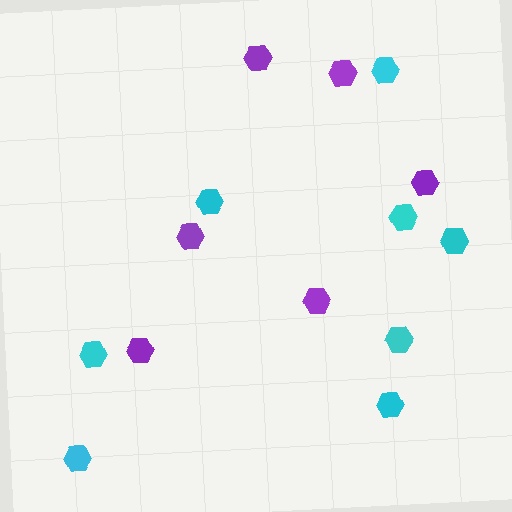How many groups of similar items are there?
There are 2 groups: one group of purple hexagons (6) and one group of cyan hexagons (8).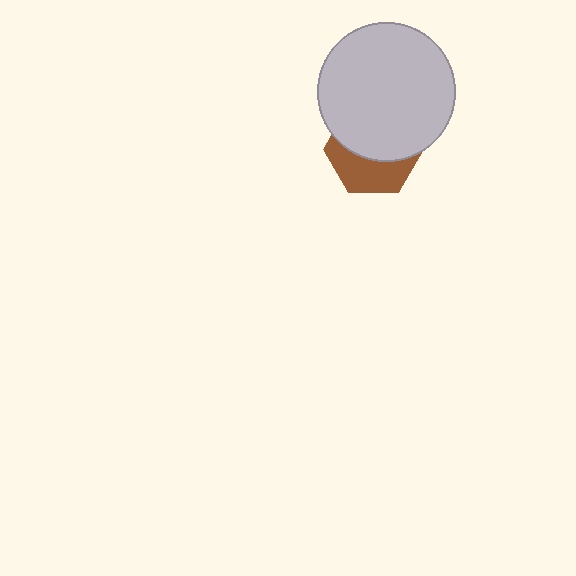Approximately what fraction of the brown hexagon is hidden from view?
Roughly 58% of the brown hexagon is hidden behind the light gray circle.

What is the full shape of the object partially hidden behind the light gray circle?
The partially hidden object is a brown hexagon.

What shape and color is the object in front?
The object in front is a light gray circle.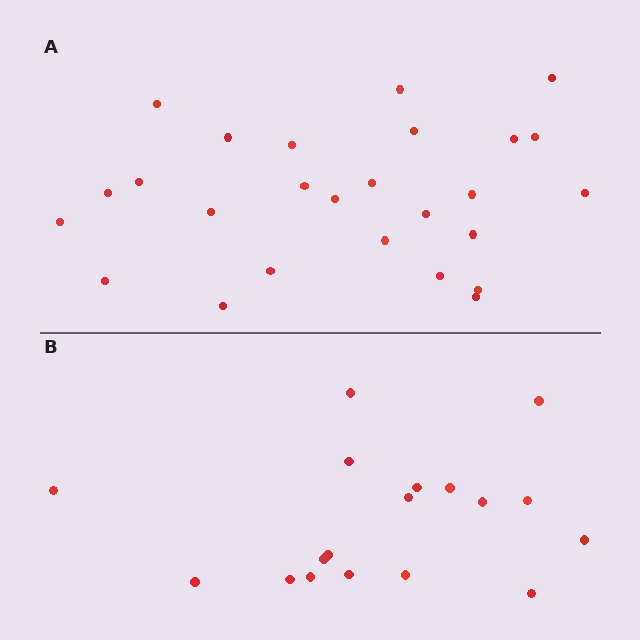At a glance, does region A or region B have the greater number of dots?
Region A (the top region) has more dots.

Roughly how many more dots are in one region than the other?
Region A has roughly 8 or so more dots than region B.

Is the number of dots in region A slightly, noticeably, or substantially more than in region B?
Region A has noticeably more, but not dramatically so. The ratio is roughly 1.4 to 1.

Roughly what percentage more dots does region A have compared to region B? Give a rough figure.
About 45% more.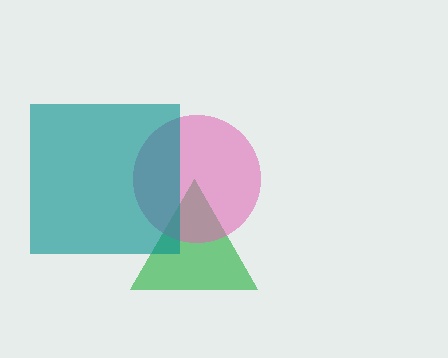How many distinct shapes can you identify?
There are 3 distinct shapes: a green triangle, a pink circle, a teal square.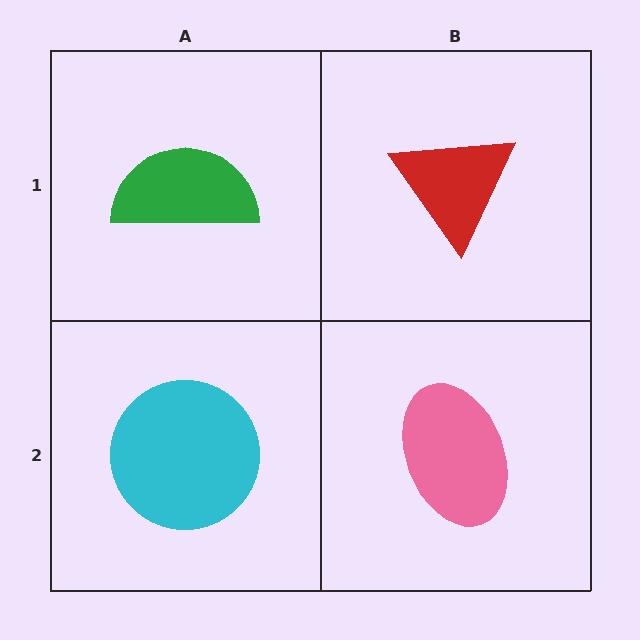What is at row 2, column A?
A cyan circle.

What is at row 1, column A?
A green semicircle.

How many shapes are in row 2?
2 shapes.